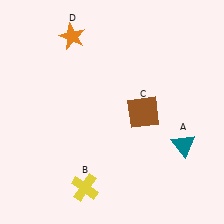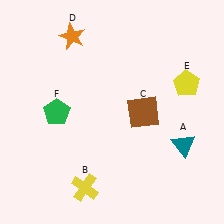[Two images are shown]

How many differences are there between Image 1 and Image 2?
There are 2 differences between the two images.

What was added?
A yellow pentagon (E), a green pentagon (F) were added in Image 2.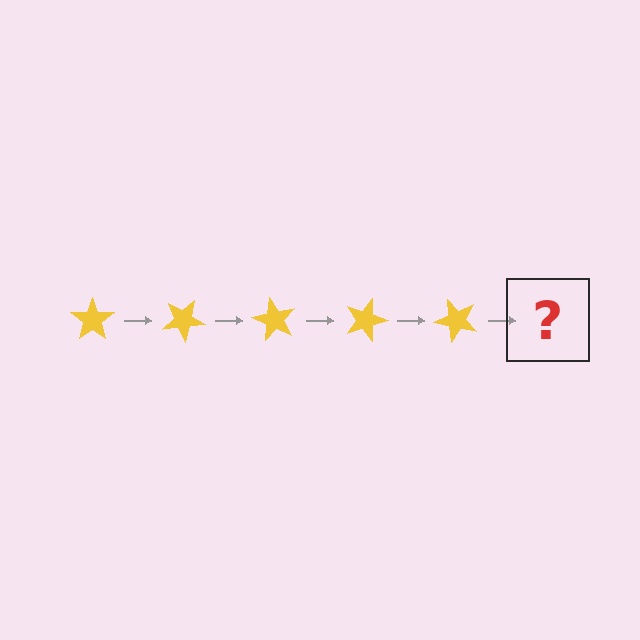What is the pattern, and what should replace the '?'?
The pattern is that the star rotates 30 degrees each step. The '?' should be a yellow star rotated 150 degrees.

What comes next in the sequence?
The next element should be a yellow star rotated 150 degrees.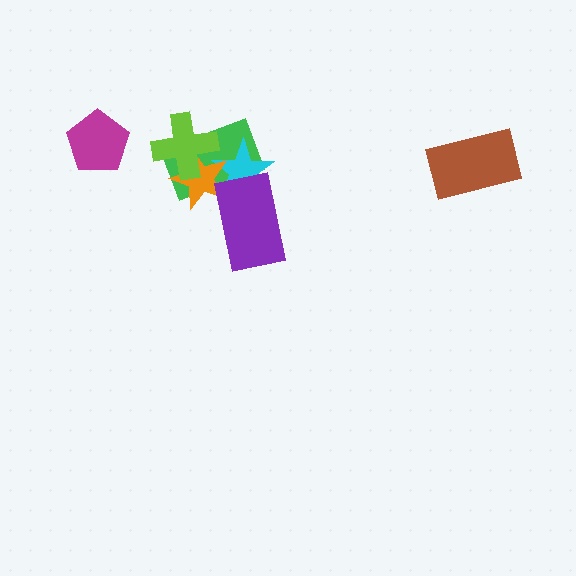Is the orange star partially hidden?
Yes, it is partially covered by another shape.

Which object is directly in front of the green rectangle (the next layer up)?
The cyan star is directly in front of the green rectangle.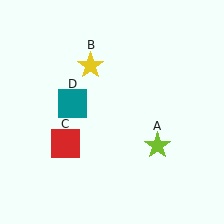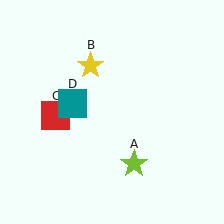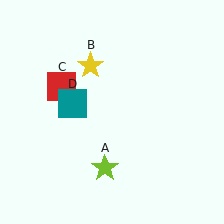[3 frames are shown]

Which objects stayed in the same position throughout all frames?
Yellow star (object B) and teal square (object D) remained stationary.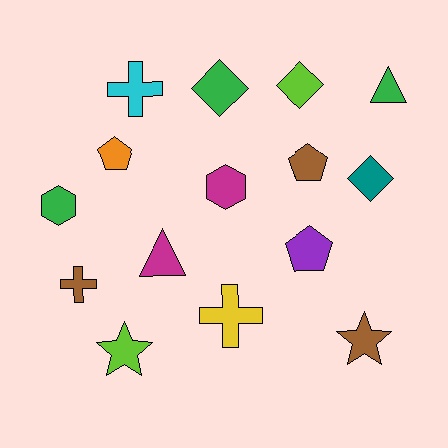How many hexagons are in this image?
There are 2 hexagons.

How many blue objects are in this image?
There are no blue objects.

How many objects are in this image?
There are 15 objects.